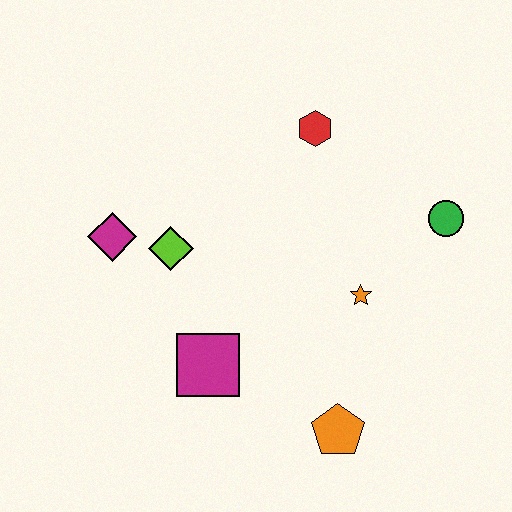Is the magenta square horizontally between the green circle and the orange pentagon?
No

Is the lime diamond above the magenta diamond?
No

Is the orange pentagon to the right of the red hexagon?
Yes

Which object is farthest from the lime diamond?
The green circle is farthest from the lime diamond.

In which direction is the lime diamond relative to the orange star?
The lime diamond is to the left of the orange star.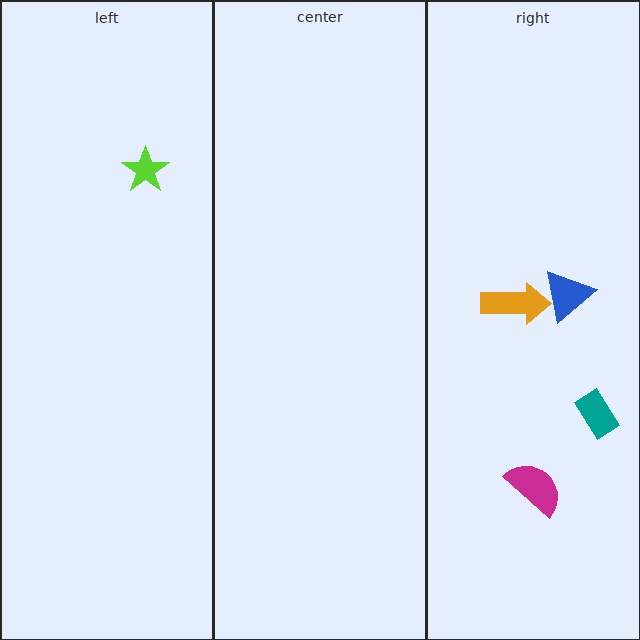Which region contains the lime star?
The left region.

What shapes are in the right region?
The blue triangle, the teal rectangle, the orange arrow, the magenta semicircle.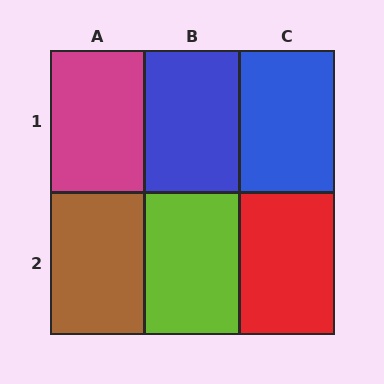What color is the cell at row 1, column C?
Blue.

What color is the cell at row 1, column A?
Magenta.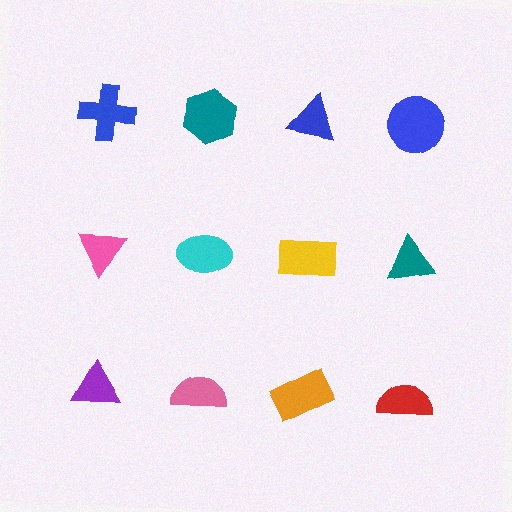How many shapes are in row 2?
4 shapes.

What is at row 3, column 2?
A pink semicircle.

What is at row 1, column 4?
A blue circle.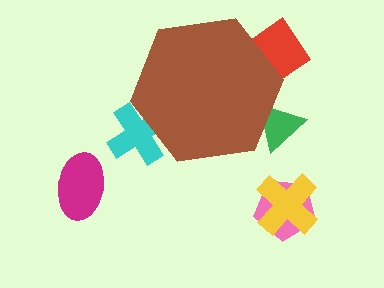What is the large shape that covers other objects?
A brown hexagon.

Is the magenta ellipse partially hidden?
No, the magenta ellipse is fully visible.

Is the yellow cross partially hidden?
No, the yellow cross is fully visible.